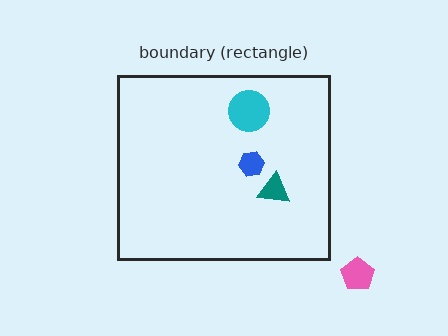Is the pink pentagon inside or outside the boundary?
Outside.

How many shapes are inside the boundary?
3 inside, 1 outside.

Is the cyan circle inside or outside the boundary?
Inside.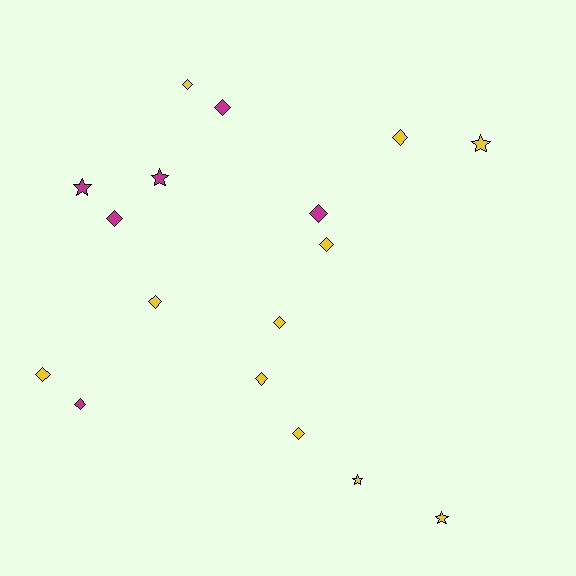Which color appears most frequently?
Yellow, with 11 objects.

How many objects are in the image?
There are 17 objects.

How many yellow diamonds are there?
There are 8 yellow diamonds.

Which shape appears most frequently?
Diamond, with 12 objects.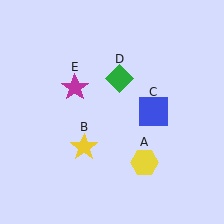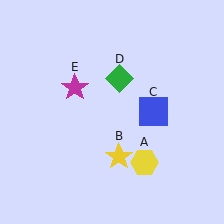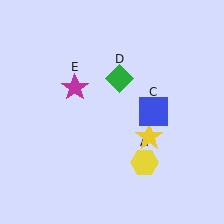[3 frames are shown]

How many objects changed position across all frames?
1 object changed position: yellow star (object B).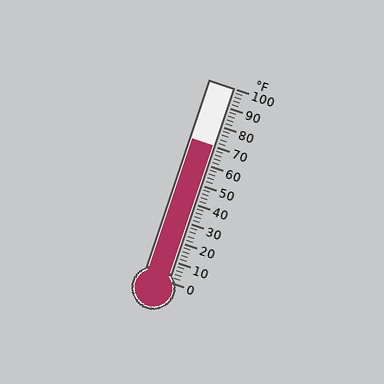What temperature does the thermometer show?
The thermometer shows approximately 70°F.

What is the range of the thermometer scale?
The thermometer scale ranges from 0°F to 100°F.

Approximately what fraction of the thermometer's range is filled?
The thermometer is filled to approximately 70% of its range.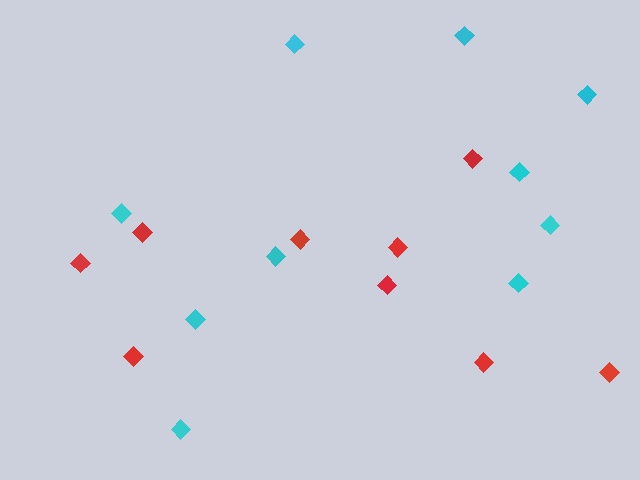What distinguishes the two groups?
There are 2 groups: one group of red diamonds (9) and one group of cyan diamonds (10).